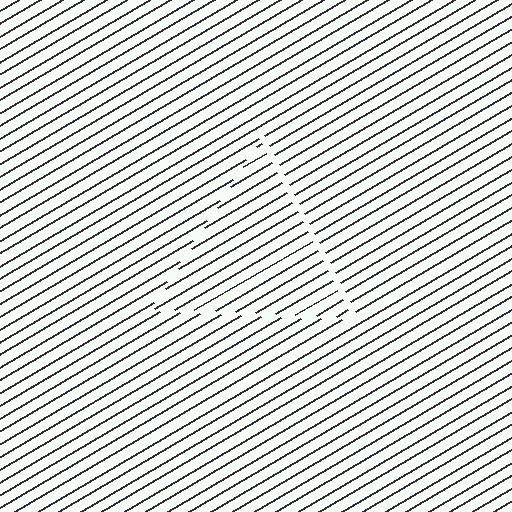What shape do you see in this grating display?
An illusory triangle. The interior of the shape contains the same grating, shifted by half a period — the contour is defined by the phase discontinuity where line-ends from the inner and outer gratings abut.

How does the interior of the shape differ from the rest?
The interior of the shape contains the same grating, shifted by half a period — the contour is defined by the phase discontinuity where line-ends from the inner and outer gratings abut.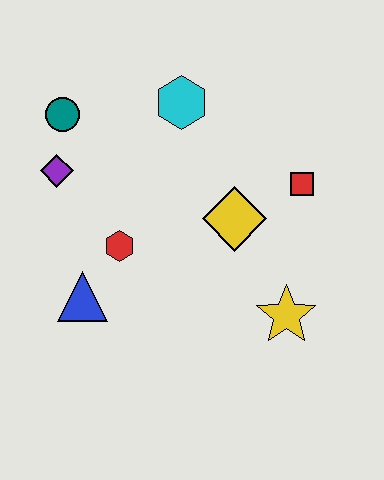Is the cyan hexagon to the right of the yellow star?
No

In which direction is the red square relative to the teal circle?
The red square is to the right of the teal circle.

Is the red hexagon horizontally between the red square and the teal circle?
Yes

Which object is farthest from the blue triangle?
The red square is farthest from the blue triangle.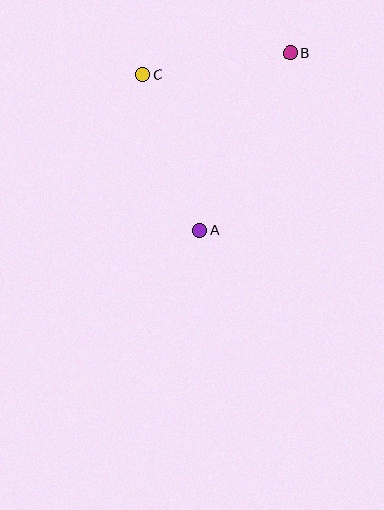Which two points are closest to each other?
Points B and C are closest to each other.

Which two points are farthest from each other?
Points A and B are farthest from each other.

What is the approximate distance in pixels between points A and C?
The distance between A and C is approximately 166 pixels.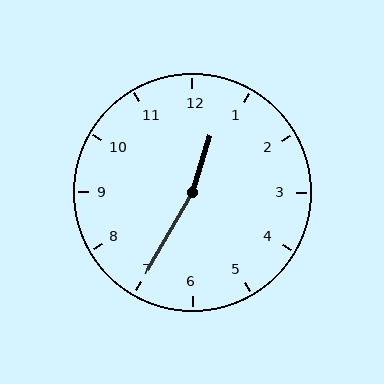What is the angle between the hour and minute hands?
Approximately 168 degrees.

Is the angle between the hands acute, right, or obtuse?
It is obtuse.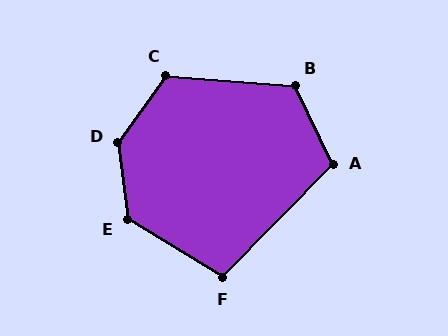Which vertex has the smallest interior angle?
F, at approximately 103 degrees.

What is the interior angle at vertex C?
Approximately 121 degrees (obtuse).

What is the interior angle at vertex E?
Approximately 128 degrees (obtuse).